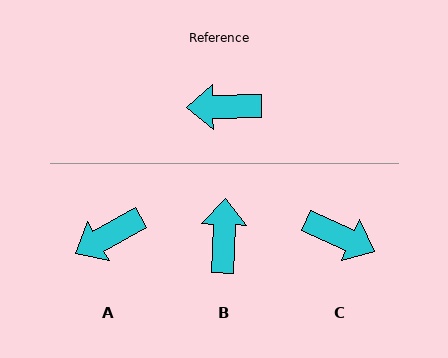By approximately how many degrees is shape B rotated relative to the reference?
Approximately 93 degrees clockwise.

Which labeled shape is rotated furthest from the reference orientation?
C, about 155 degrees away.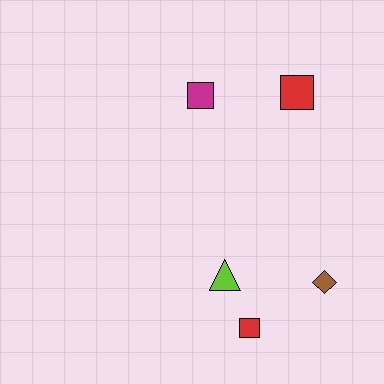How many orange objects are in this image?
There are no orange objects.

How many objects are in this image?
There are 5 objects.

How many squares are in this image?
There are 3 squares.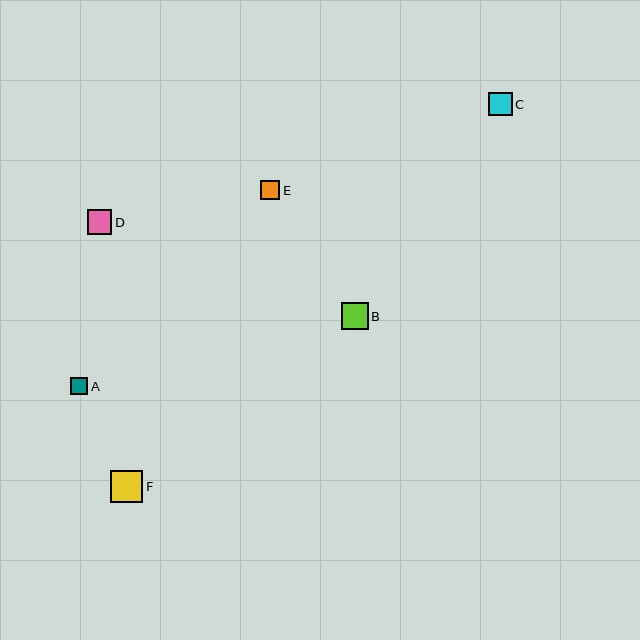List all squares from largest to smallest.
From largest to smallest: F, B, D, C, E, A.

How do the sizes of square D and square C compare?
Square D and square C are approximately the same size.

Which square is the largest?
Square F is the largest with a size of approximately 32 pixels.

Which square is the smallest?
Square A is the smallest with a size of approximately 17 pixels.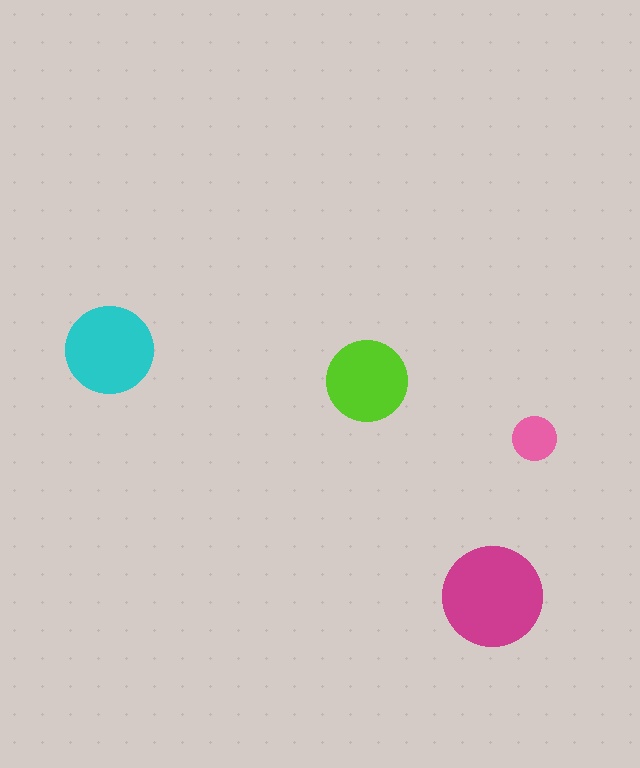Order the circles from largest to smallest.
the magenta one, the cyan one, the lime one, the pink one.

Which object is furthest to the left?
The cyan circle is leftmost.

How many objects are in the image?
There are 4 objects in the image.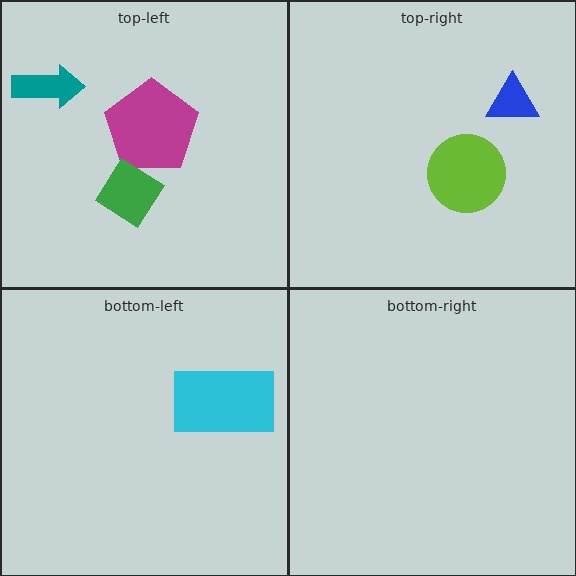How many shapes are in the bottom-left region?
1.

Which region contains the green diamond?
The top-left region.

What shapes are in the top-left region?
The magenta pentagon, the teal arrow, the green diamond.